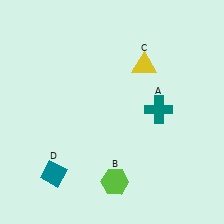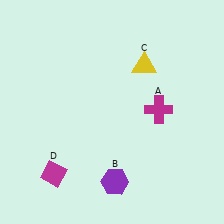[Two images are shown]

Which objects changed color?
A changed from teal to magenta. B changed from lime to purple. D changed from teal to magenta.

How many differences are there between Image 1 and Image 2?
There are 3 differences between the two images.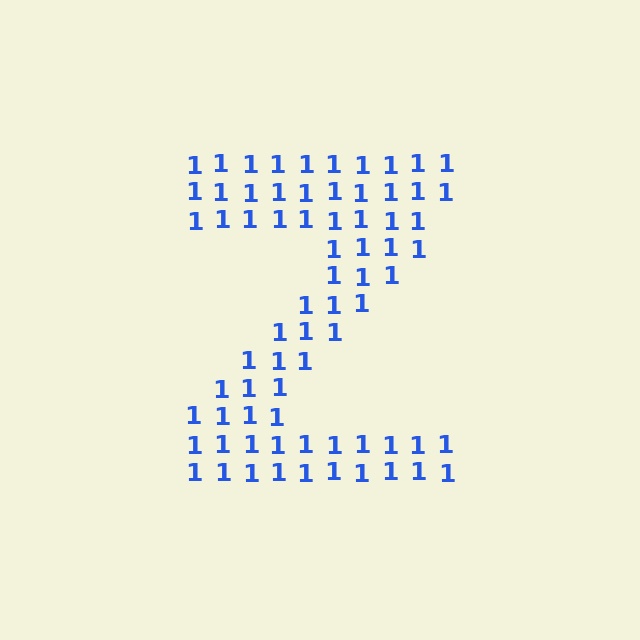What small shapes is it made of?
It is made of small digit 1's.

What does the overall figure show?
The overall figure shows the letter Z.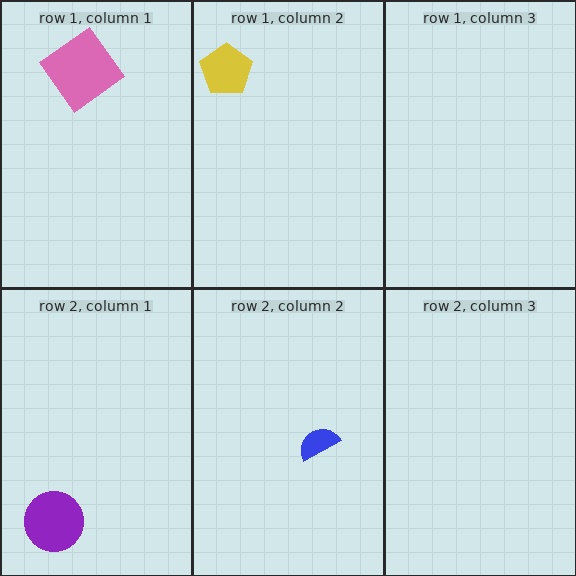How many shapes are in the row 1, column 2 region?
1.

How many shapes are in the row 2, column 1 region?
1.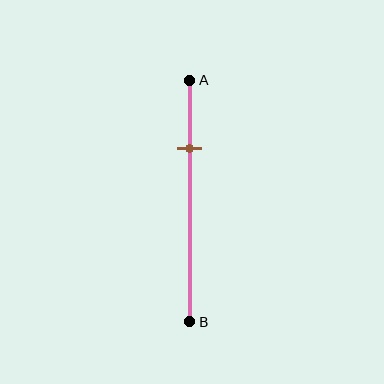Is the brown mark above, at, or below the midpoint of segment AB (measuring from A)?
The brown mark is above the midpoint of segment AB.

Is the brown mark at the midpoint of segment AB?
No, the mark is at about 30% from A, not at the 50% midpoint.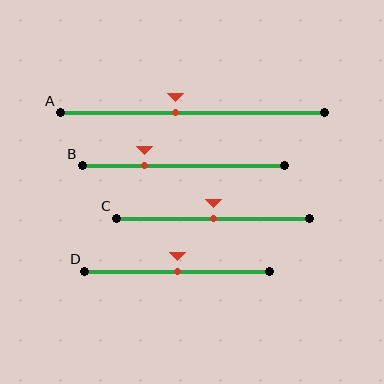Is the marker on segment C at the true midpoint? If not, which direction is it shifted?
Yes, the marker on segment C is at the true midpoint.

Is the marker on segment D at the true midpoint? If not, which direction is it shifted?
Yes, the marker on segment D is at the true midpoint.